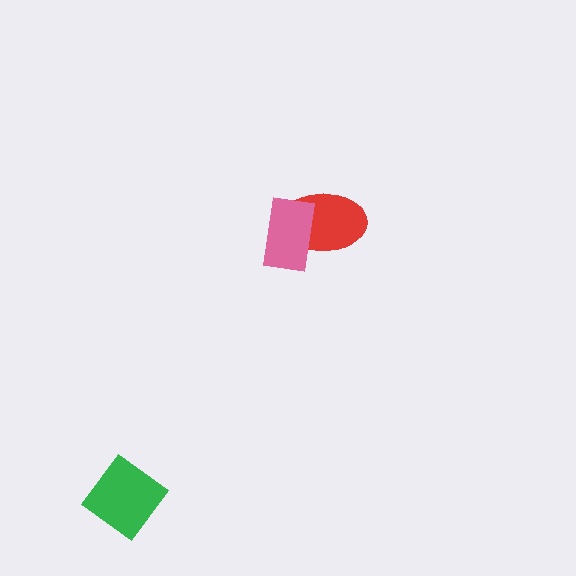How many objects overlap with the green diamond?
0 objects overlap with the green diamond.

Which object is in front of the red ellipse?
The pink rectangle is in front of the red ellipse.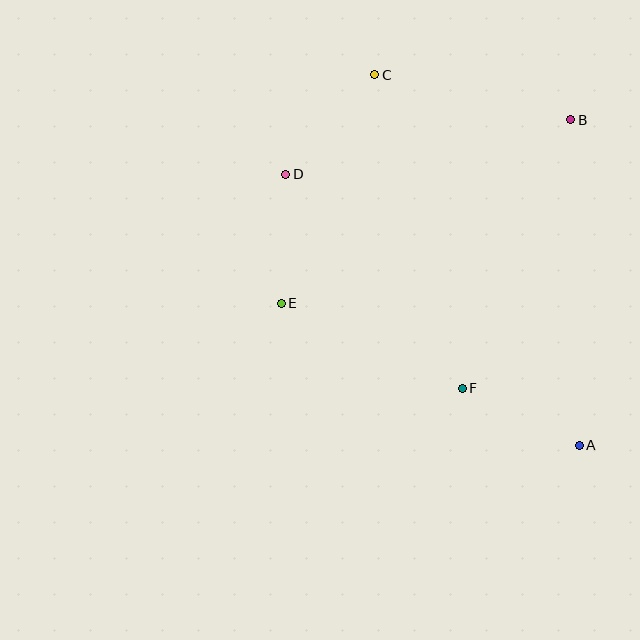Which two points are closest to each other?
Points D and E are closest to each other.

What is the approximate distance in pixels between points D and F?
The distance between D and F is approximately 277 pixels.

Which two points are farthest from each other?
Points A and C are farthest from each other.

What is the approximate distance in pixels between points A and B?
The distance between A and B is approximately 326 pixels.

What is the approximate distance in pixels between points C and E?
The distance between C and E is approximately 247 pixels.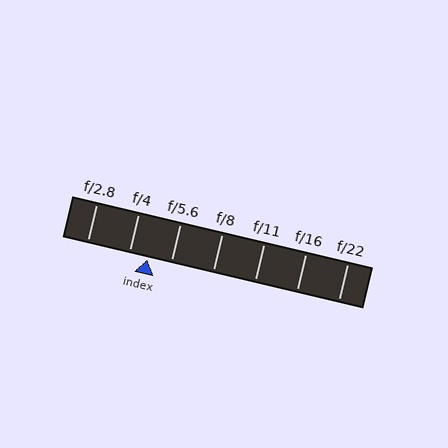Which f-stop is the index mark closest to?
The index mark is closest to f/4.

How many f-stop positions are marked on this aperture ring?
There are 7 f-stop positions marked.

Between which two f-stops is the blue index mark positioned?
The index mark is between f/4 and f/5.6.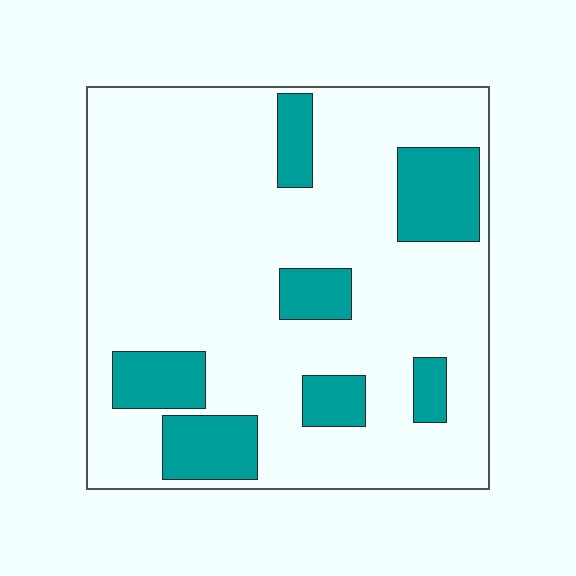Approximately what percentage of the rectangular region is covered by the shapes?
Approximately 20%.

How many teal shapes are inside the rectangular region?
7.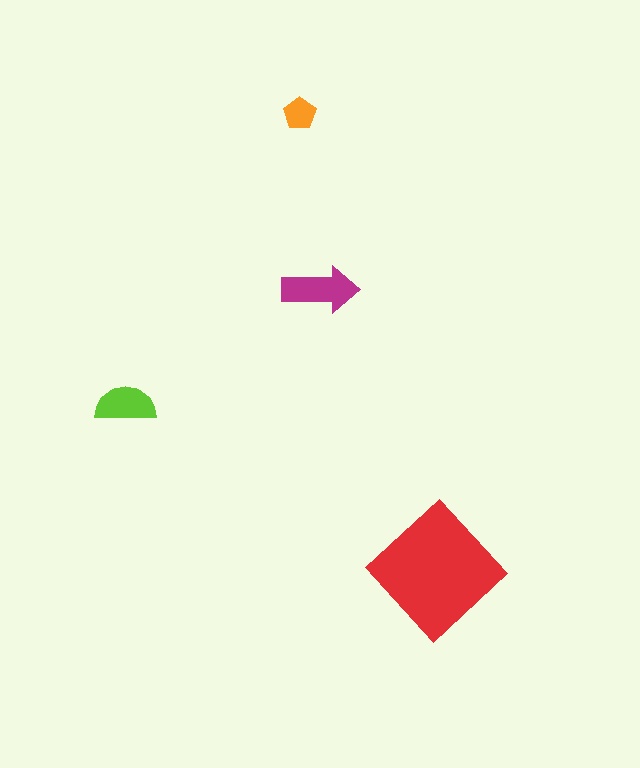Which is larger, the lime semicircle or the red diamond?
The red diamond.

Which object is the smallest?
The orange pentagon.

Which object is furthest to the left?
The lime semicircle is leftmost.